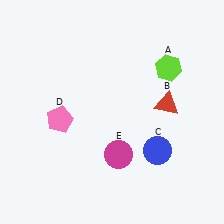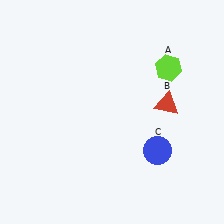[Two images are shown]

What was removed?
The pink pentagon (D), the magenta circle (E) were removed in Image 2.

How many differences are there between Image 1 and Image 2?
There are 2 differences between the two images.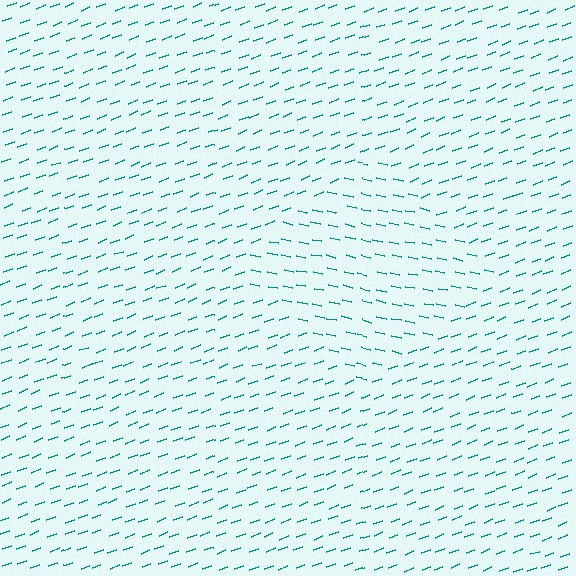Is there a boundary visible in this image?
Yes, there is a texture boundary formed by a change in line orientation.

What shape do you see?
I see a diamond.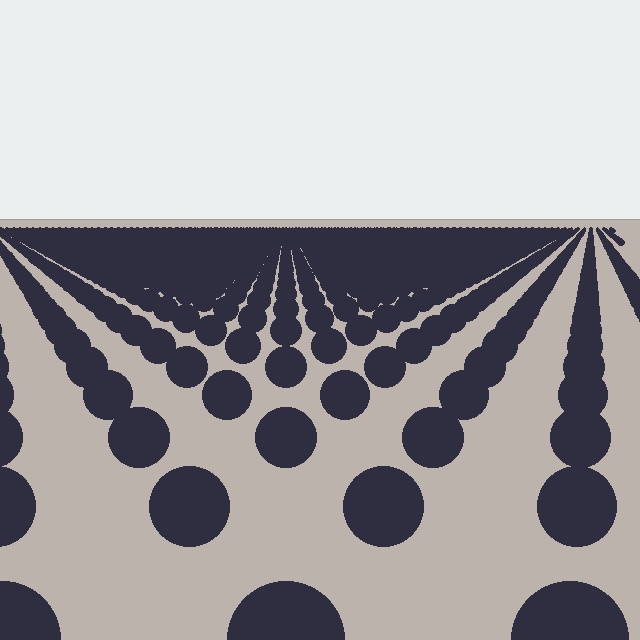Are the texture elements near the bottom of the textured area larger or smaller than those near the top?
Larger. Near the bottom, elements are closer to the viewer and appear at a bigger on-screen size.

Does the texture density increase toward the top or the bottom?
Density increases toward the top.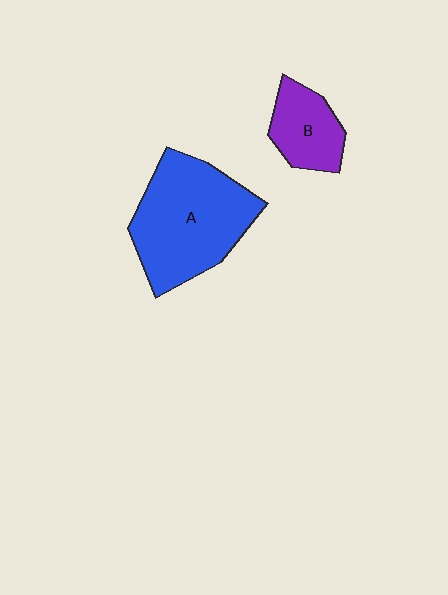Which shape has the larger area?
Shape A (blue).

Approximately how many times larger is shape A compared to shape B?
Approximately 2.3 times.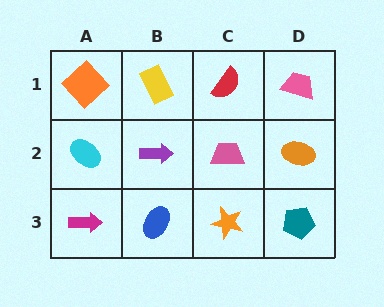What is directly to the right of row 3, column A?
A blue ellipse.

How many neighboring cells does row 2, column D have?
3.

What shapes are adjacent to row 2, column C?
A red semicircle (row 1, column C), an orange star (row 3, column C), a purple arrow (row 2, column B), an orange ellipse (row 2, column D).